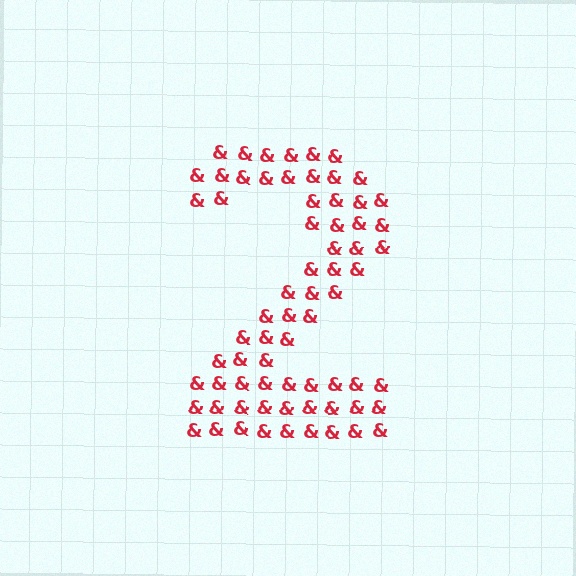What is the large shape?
The large shape is the digit 2.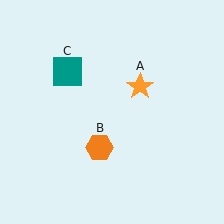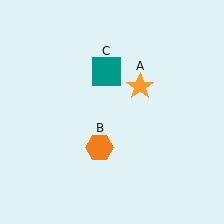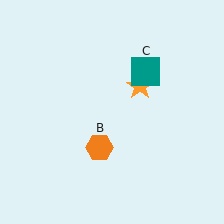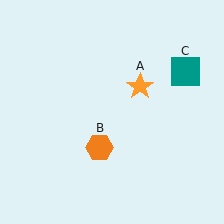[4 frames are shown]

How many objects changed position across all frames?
1 object changed position: teal square (object C).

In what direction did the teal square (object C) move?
The teal square (object C) moved right.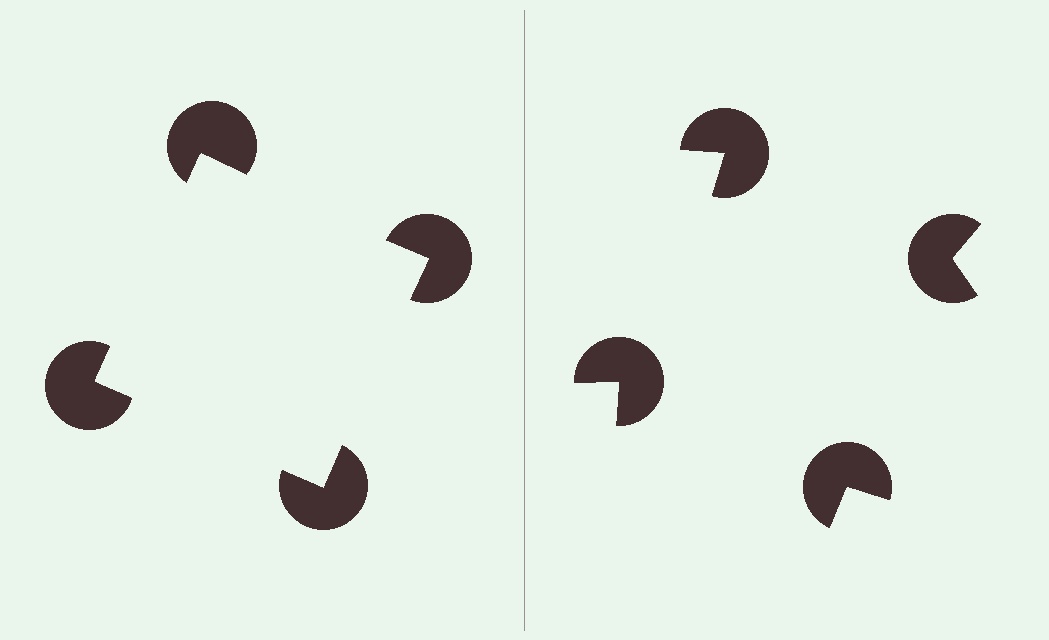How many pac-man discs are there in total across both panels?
8 — 4 on each side.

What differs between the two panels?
The pac-man discs are positioned identically on both sides; only the wedge orientations differ. On the left they align to a square; on the right they are misaligned.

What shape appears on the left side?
An illusory square.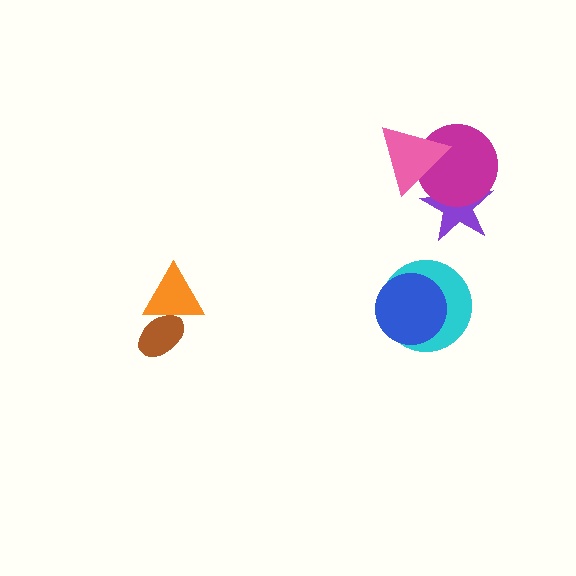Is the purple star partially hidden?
Yes, it is partially covered by another shape.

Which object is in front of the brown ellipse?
The orange triangle is in front of the brown ellipse.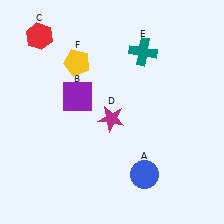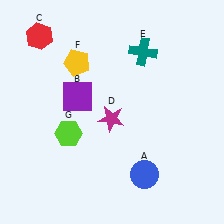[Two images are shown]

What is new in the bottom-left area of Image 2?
A lime hexagon (G) was added in the bottom-left area of Image 2.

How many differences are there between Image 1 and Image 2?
There is 1 difference between the two images.